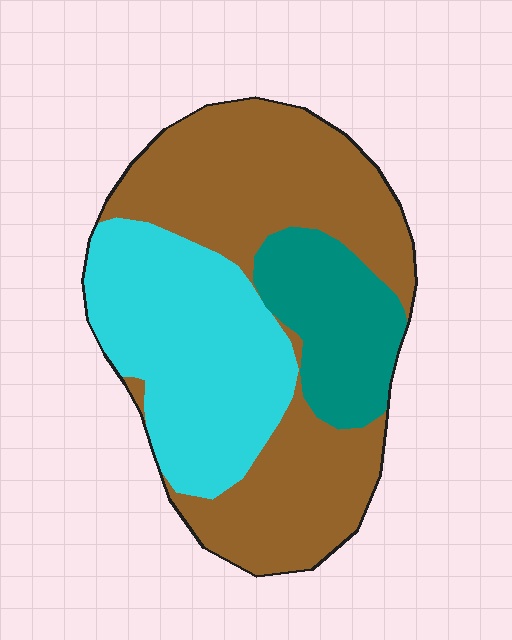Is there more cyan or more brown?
Brown.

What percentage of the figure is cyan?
Cyan takes up about one third (1/3) of the figure.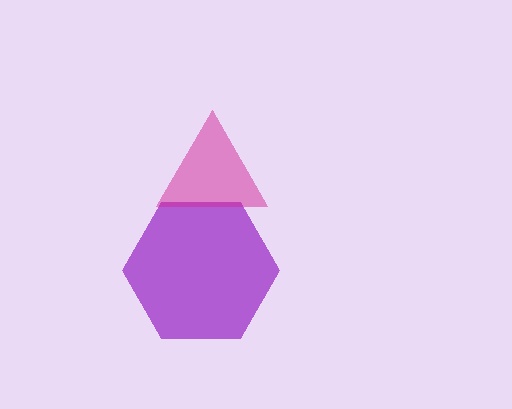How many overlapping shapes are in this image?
There are 2 overlapping shapes in the image.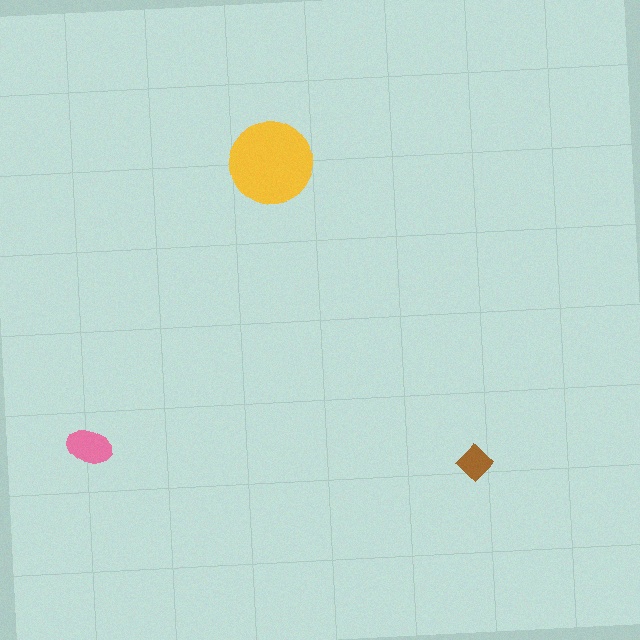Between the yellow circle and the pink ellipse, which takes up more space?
The yellow circle.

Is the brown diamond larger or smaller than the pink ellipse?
Smaller.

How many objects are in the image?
There are 3 objects in the image.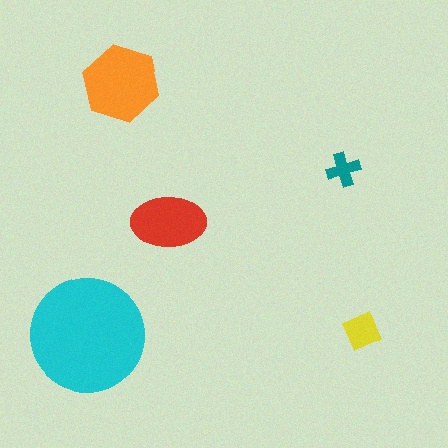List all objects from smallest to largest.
The teal cross, the yellow square, the red ellipse, the orange hexagon, the cyan circle.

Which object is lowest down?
The cyan circle is bottommost.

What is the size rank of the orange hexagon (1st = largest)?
2nd.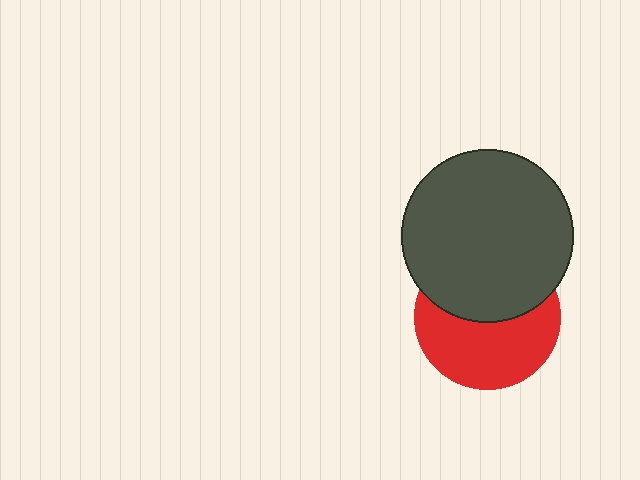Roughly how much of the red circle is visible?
About half of it is visible (roughly 54%).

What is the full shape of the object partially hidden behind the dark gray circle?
The partially hidden object is a red circle.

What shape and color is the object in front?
The object in front is a dark gray circle.